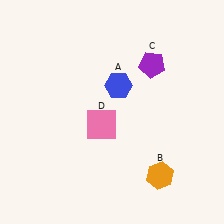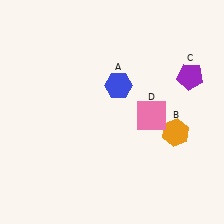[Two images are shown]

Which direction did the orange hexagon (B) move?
The orange hexagon (B) moved up.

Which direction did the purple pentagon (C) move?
The purple pentagon (C) moved right.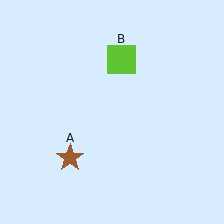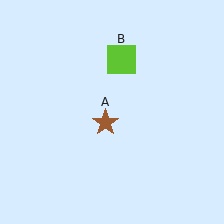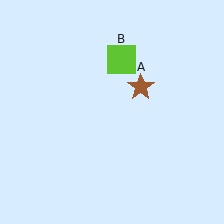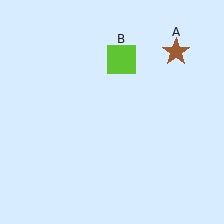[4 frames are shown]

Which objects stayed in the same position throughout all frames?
Lime square (object B) remained stationary.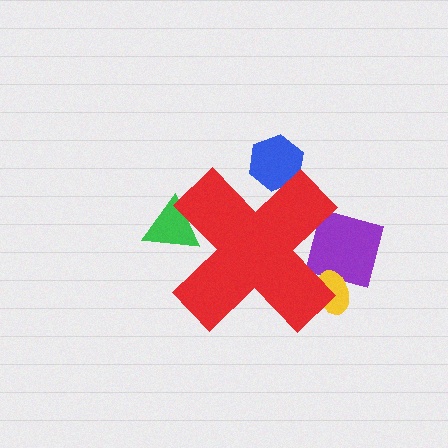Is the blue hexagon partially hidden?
Yes, the blue hexagon is partially hidden behind the red cross.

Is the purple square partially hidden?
Yes, the purple square is partially hidden behind the red cross.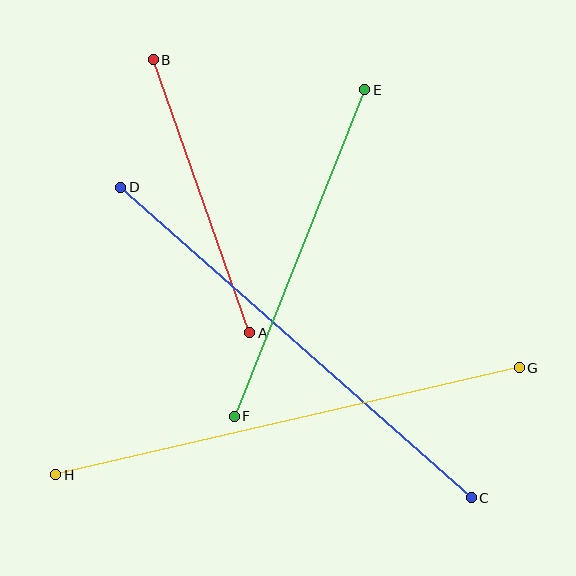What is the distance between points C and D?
The distance is approximately 468 pixels.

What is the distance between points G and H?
The distance is approximately 476 pixels.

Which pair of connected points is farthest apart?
Points G and H are farthest apart.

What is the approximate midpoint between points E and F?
The midpoint is at approximately (300, 253) pixels.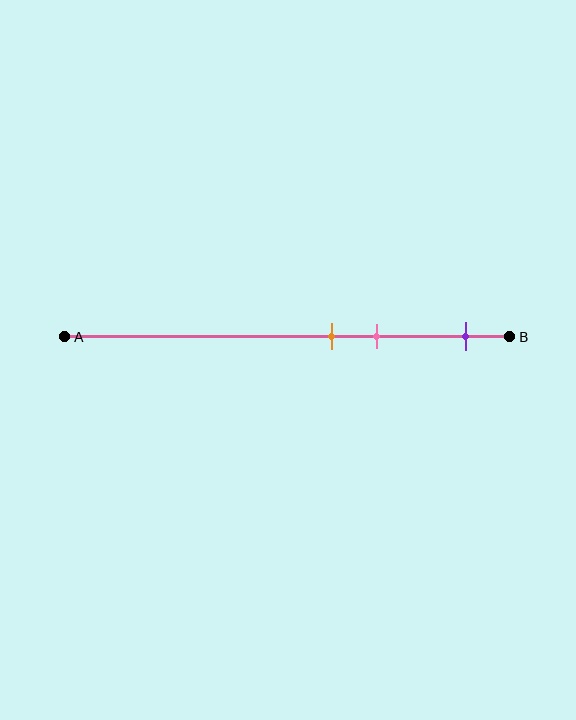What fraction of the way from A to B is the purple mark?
The purple mark is approximately 90% (0.9) of the way from A to B.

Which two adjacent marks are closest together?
The orange and pink marks are the closest adjacent pair.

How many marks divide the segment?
There are 3 marks dividing the segment.